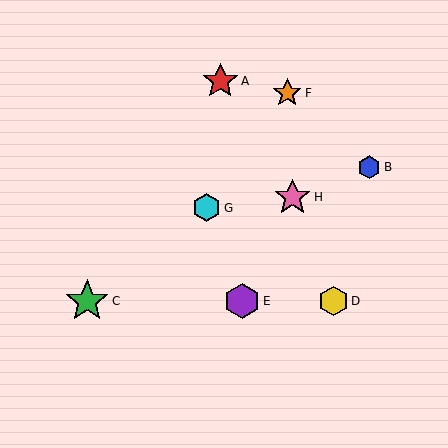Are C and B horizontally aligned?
No, C is at y≈301 and B is at y≈167.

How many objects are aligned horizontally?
3 objects (C, D, E) are aligned horizontally.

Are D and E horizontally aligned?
Yes, both are at y≈301.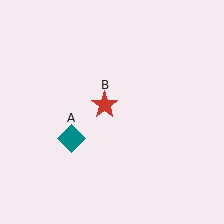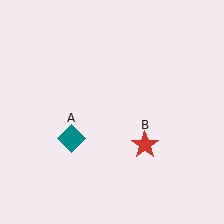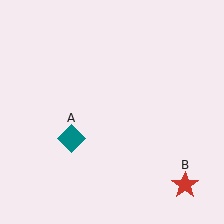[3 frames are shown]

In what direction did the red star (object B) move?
The red star (object B) moved down and to the right.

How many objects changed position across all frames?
1 object changed position: red star (object B).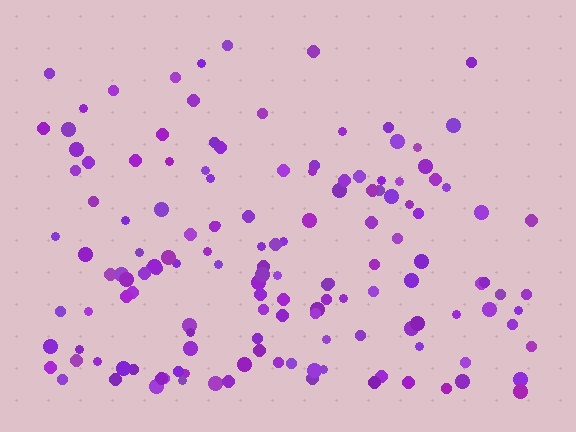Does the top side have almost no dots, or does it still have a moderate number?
Still a moderate number, just noticeably fewer than the bottom.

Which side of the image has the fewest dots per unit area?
The top.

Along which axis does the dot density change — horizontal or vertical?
Vertical.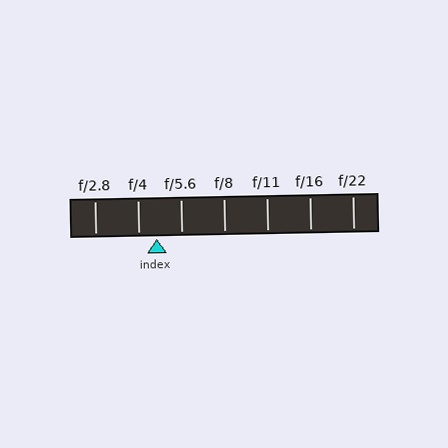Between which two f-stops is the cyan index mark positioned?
The index mark is between f/4 and f/5.6.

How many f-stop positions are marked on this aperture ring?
There are 7 f-stop positions marked.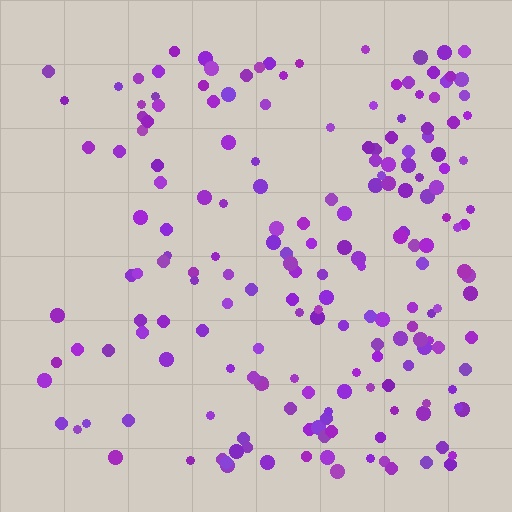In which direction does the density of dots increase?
From left to right, with the right side densest.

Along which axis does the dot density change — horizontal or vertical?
Horizontal.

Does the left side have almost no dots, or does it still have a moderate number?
Still a moderate number, just noticeably fewer than the right.